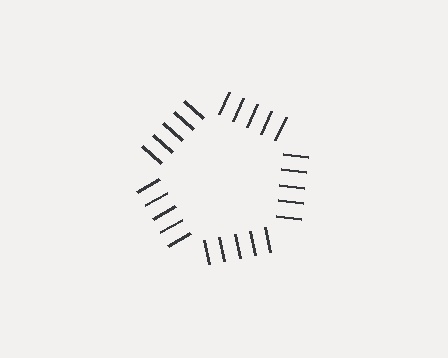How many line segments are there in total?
25 — 5 along each of the 5 edges.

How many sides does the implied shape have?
5 sides — the line-ends trace a pentagon.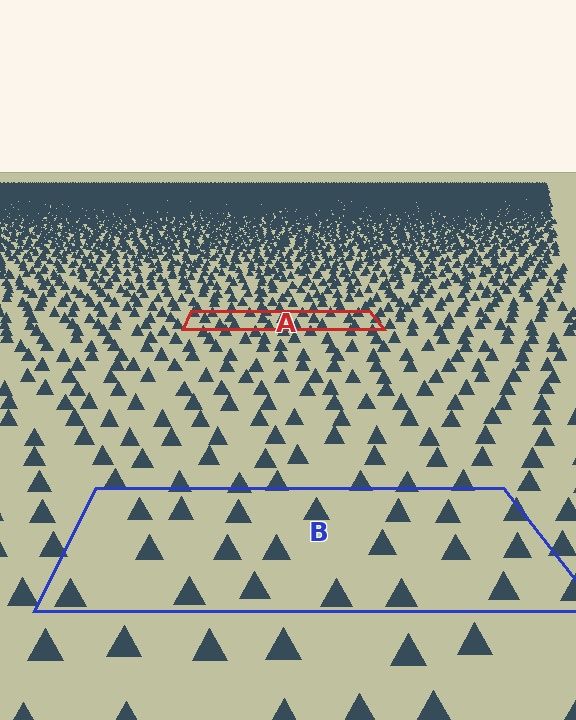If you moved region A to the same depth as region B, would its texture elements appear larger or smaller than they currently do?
They would appear larger. At a closer depth, the same texture elements are projected at a bigger on-screen size.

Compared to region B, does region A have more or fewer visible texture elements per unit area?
Region A has more texture elements per unit area — they are packed more densely because it is farther away.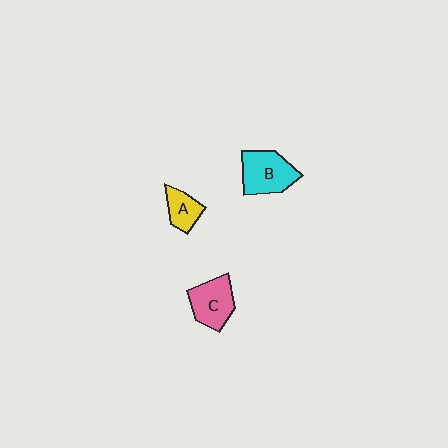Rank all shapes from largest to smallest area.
From largest to smallest: B (cyan), C (pink), A (yellow).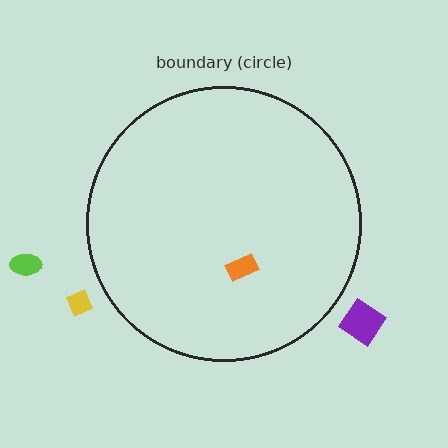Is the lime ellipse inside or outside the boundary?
Outside.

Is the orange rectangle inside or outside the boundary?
Inside.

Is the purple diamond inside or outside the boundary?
Outside.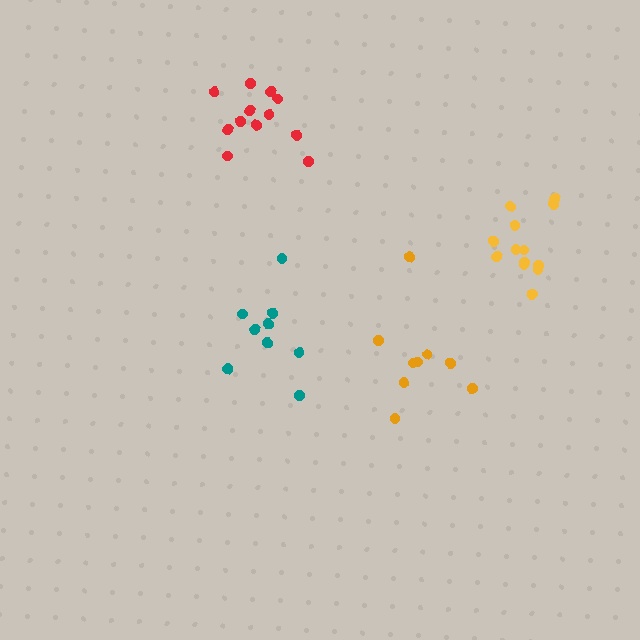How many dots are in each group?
Group 1: 9 dots, Group 2: 13 dots, Group 3: 12 dots, Group 4: 9 dots (43 total).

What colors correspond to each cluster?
The clusters are colored: orange, yellow, red, teal.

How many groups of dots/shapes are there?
There are 4 groups.